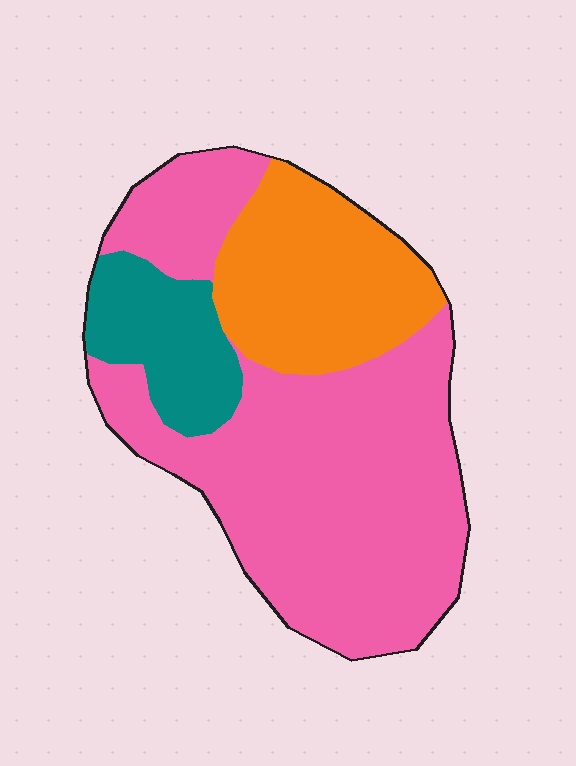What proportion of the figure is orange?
Orange takes up less than a quarter of the figure.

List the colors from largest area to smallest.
From largest to smallest: pink, orange, teal.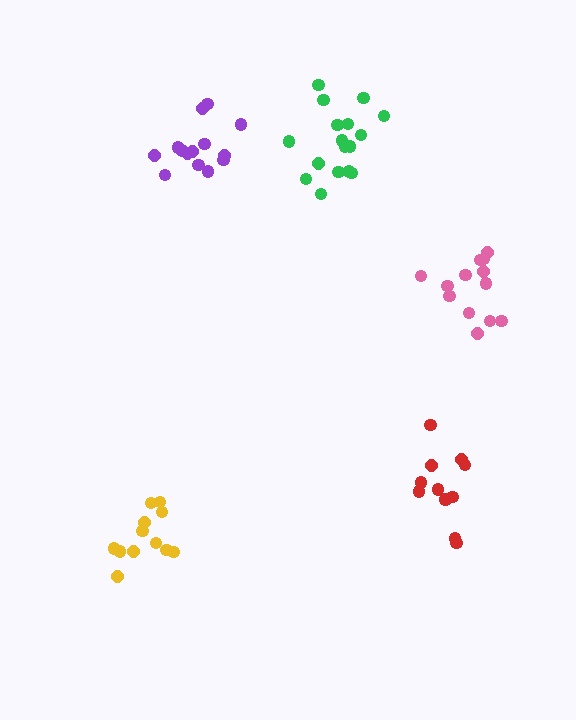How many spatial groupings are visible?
There are 5 spatial groupings.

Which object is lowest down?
The yellow cluster is bottommost.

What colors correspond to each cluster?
The clusters are colored: purple, pink, green, red, yellow.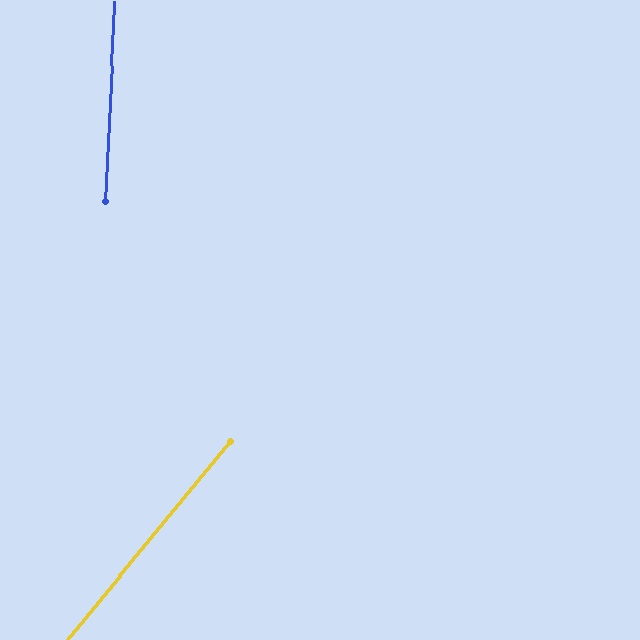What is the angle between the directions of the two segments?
Approximately 37 degrees.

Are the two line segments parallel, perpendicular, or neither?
Neither parallel nor perpendicular — they differ by about 37°.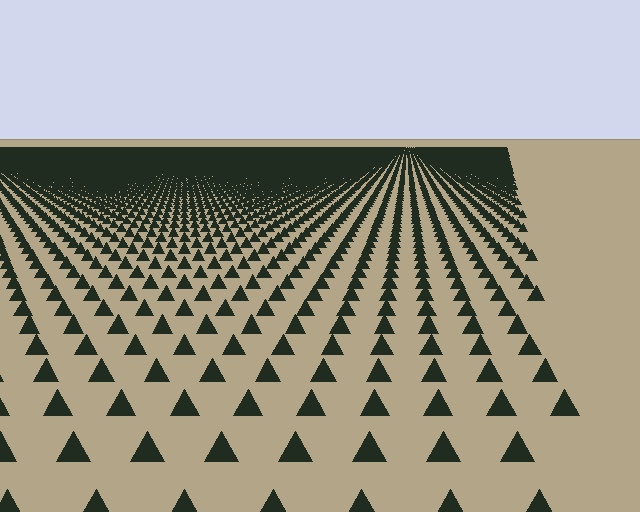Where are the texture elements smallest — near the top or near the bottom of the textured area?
Near the top.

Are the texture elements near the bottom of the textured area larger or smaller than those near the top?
Larger. Near the bottom, elements are closer to the viewer and appear at a bigger on-screen size.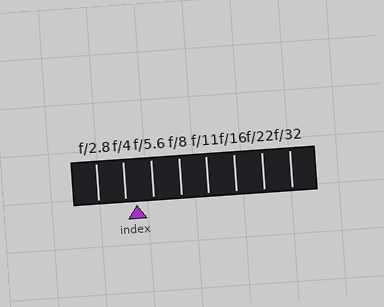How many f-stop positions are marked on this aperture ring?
There are 8 f-stop positions marked.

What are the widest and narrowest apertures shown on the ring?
The widest aperture shown is f/2.8 and the narrowest is f/32.